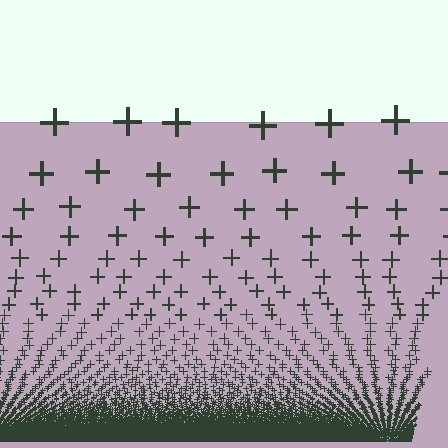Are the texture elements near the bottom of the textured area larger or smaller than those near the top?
Smaller. The gradient is inverted — elements near the bottom are smaller and denser.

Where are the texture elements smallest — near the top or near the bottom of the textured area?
Near the bottom.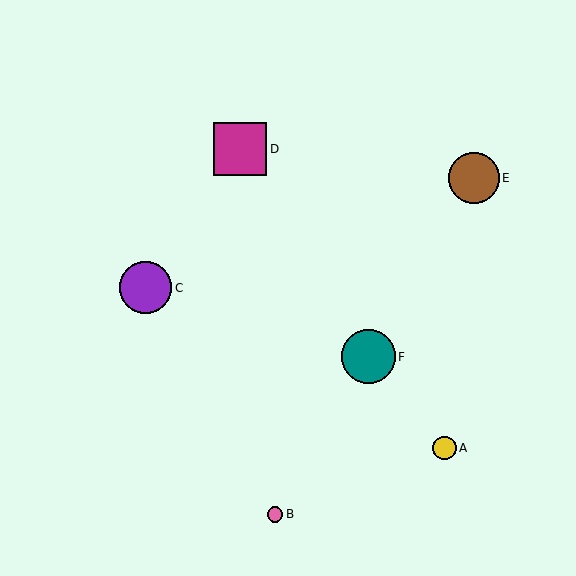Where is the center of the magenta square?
The center of the magenta square is at (240, 149).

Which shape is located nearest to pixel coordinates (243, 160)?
The magenta square (labeled D) at (240, 149) is nearest to that location.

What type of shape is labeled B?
Shape B is a pink circle.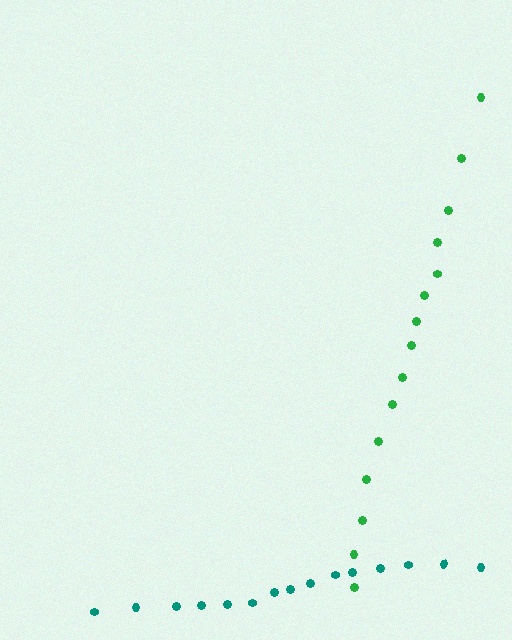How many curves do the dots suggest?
There are 2 distinct paths.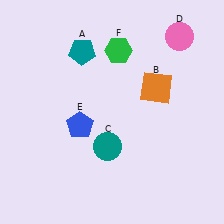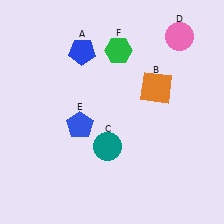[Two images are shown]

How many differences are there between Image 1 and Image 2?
There is 1 difference between the two images.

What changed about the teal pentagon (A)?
In Image 1, A is teal. In Image 2, it changed to blue.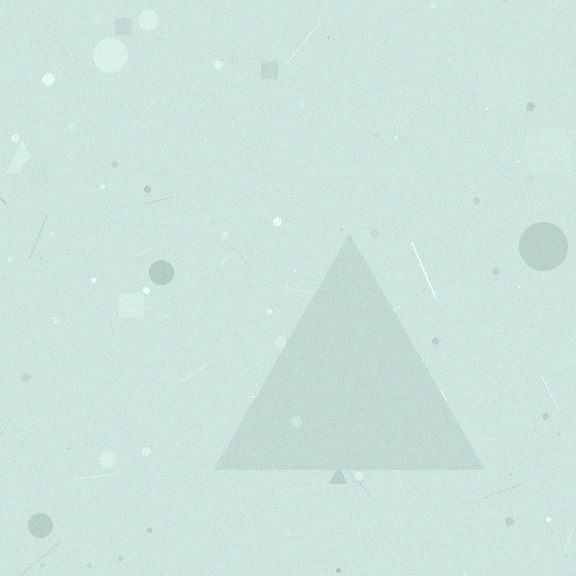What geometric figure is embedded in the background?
A triangle is embedded in the background.